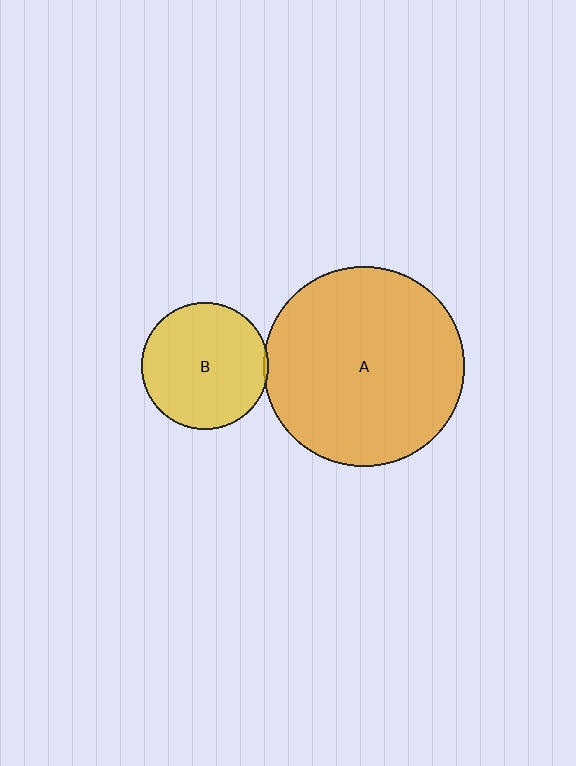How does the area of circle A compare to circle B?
Approximately 2.5 times.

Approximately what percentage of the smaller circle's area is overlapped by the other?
Approximately 5%.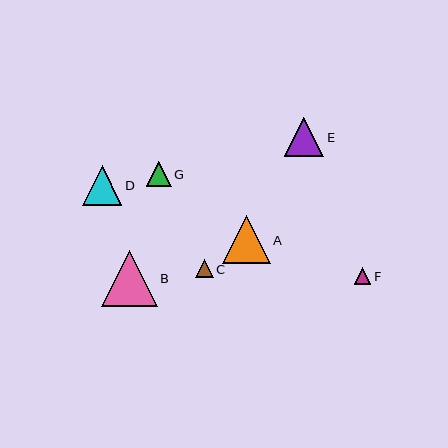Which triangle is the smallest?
Triangle F is the smallest with a size of approximately 16 pixels.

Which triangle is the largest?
Triangle B is the largest with a size of approximately 56 pixels.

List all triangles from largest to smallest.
From largest to smallest: B, A, E, D, G, C, F.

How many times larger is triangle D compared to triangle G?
Triangle D is approximately 1.6 times the size of triangle G.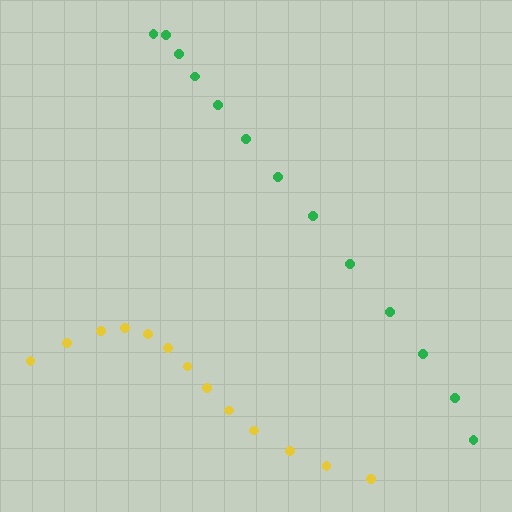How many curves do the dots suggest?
There are 2 distinct paths.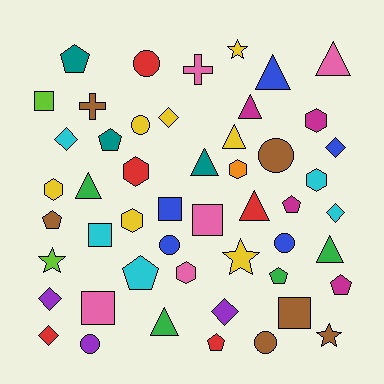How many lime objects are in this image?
There are 2 lime objects.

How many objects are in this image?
There are 50 objects.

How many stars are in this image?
There are 4 stars.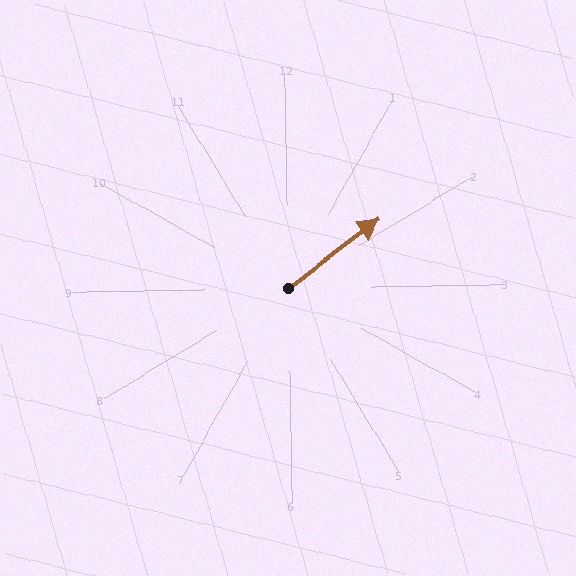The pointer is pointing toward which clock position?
Roughly 2 o'clock.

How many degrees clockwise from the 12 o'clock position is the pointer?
Approximately 53 degrees.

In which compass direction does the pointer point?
Northeast.